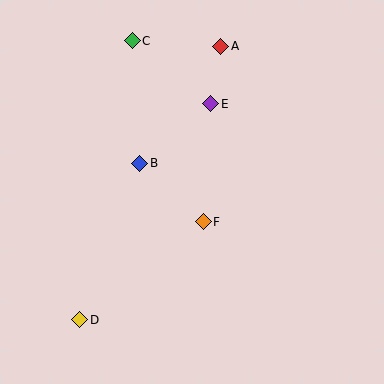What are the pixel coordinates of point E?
Point E is at (211, 104).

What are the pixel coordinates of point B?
Point B is at (140, 163).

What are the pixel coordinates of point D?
Point D is at (80, 320).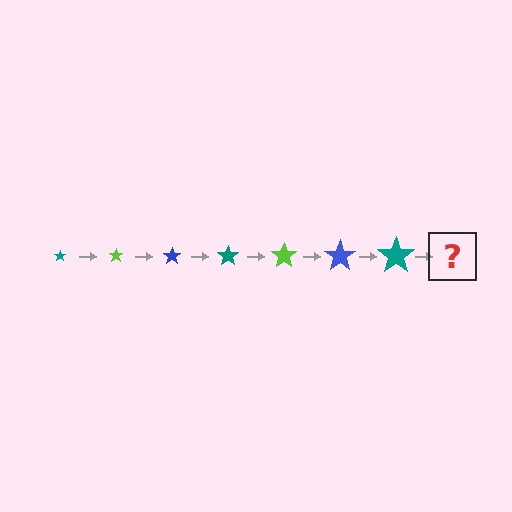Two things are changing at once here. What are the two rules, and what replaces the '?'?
The two rules are that the star grows larger each step and the color cycles through teal, lime, and blue. The '?' should be a lime star, larger than the previous one.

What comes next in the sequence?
The next element should be a lime star, larger than the previous one.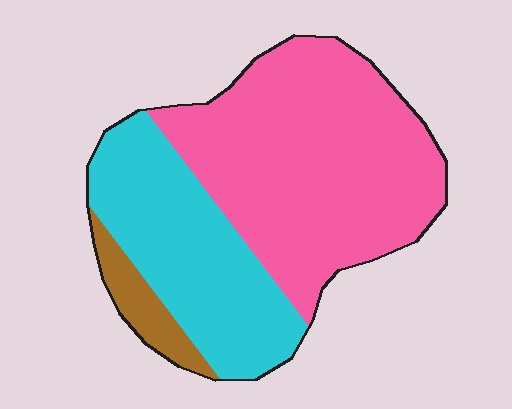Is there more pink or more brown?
Pink.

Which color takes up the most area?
Pink, at roughly 60%.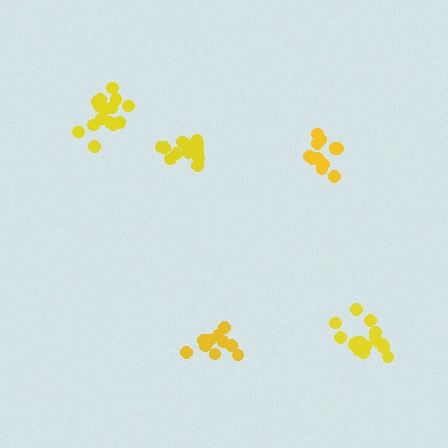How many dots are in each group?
Group 1: 11 dots, Group 2: 16 dots, Group 3: 15 dots, Group 4: 15 dots, Group 5: 12 dots (69 total).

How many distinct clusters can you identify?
There are 5 distinct clusters.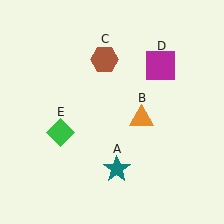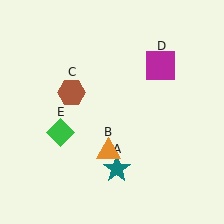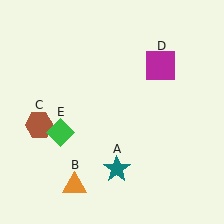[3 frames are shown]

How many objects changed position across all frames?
2 objects changed position: orange triangle (object B), brown hexagon (object C).